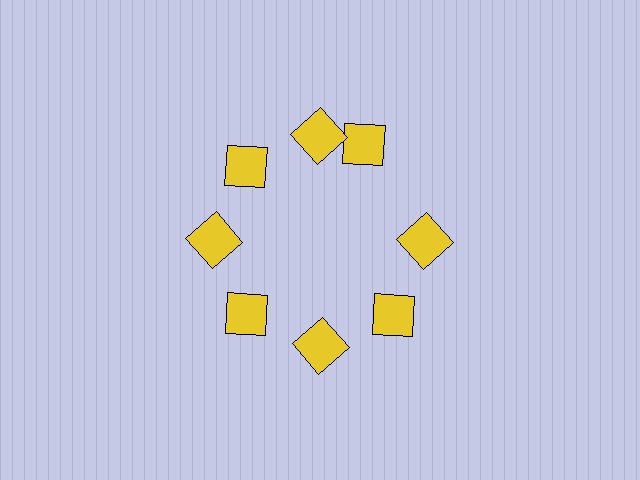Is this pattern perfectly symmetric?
No. The 8 yellow squares are arranged in a ring, but one element near the 2 o'clock position is rotated out of alignment along the ring, breaking the 8-fold rotational symmetry.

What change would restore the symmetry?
The symmetry would be restored by rotating it back into even spacing with its neighbors so that all 8 squares sit at equal angles and equal distance from the center.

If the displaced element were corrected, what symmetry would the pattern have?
It would have 8-fold rotational symmetry — the pattern would map onto itself every 45 degrees.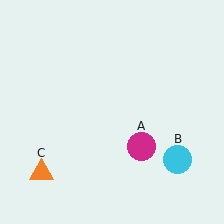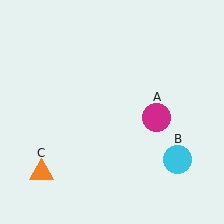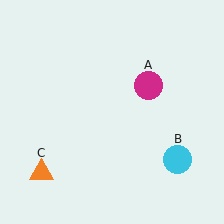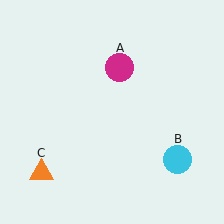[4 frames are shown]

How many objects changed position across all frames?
1 object changed position: magenta circle (object A).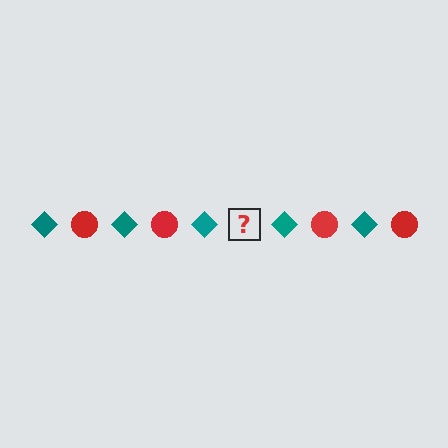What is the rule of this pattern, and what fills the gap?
The rule is that the pattern alternates between teal diamond and red circle. The gap should be filled with a red circle.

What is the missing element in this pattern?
The missing element is a red circle.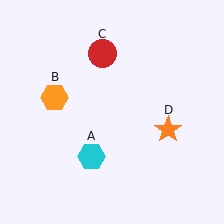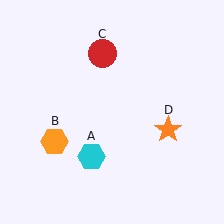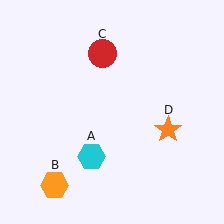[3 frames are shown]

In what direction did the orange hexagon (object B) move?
The orange hexagon (object B) moved down.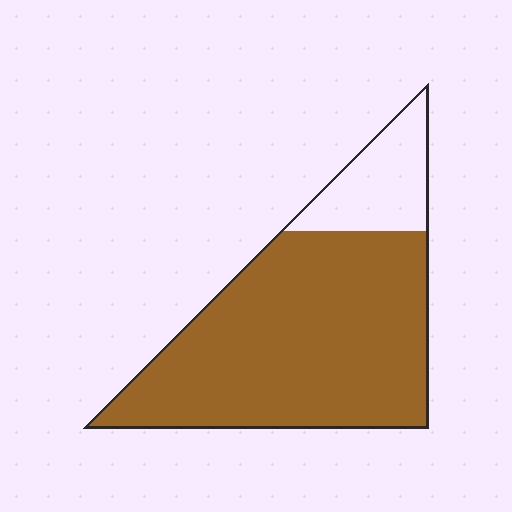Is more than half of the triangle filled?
Yes.